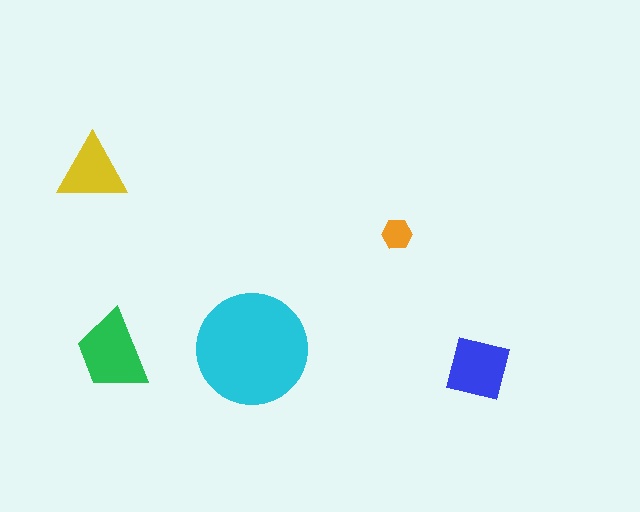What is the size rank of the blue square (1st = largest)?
3rd.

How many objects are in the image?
There are 5 objects in the image.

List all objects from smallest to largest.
The orange hexagon, the yellow triangle, the blue square, the green trapezoid, the cyan circle.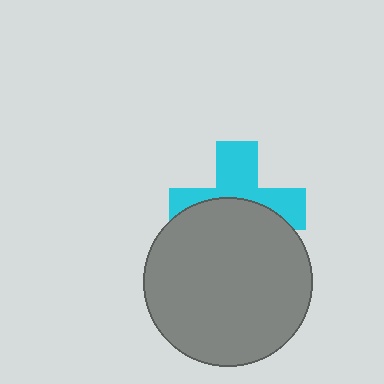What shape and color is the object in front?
The object in front is a gray circle.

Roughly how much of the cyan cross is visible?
About half of it is visible (roughly 48%).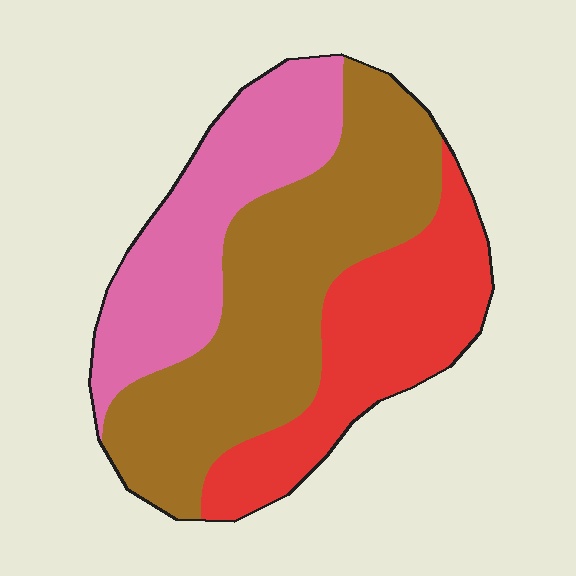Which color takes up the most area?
Brown, at roughly 45%.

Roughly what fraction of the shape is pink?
Pink takes up about one quarter (1/4) of the shape.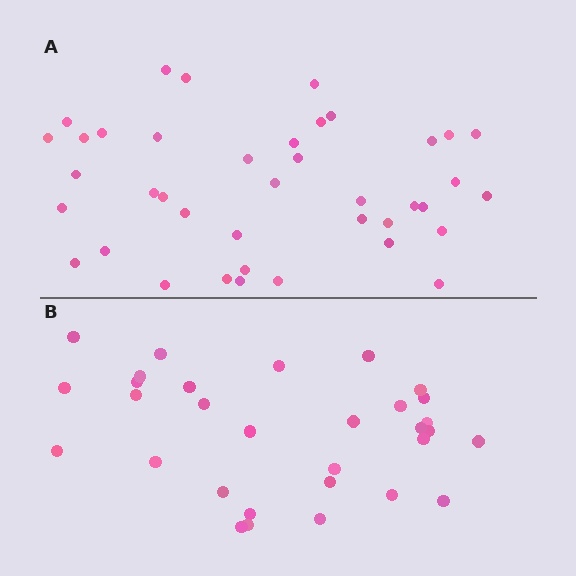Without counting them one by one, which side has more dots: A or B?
Region A (the top region) has more dots.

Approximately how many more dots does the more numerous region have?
Region A has roughly 8 or so more dots than region B.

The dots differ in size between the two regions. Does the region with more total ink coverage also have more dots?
No. Region B has more total ink coverage because its dots are larger, but region A actually contains more individual dots. Total area can be misleading — the number of items is what matters here.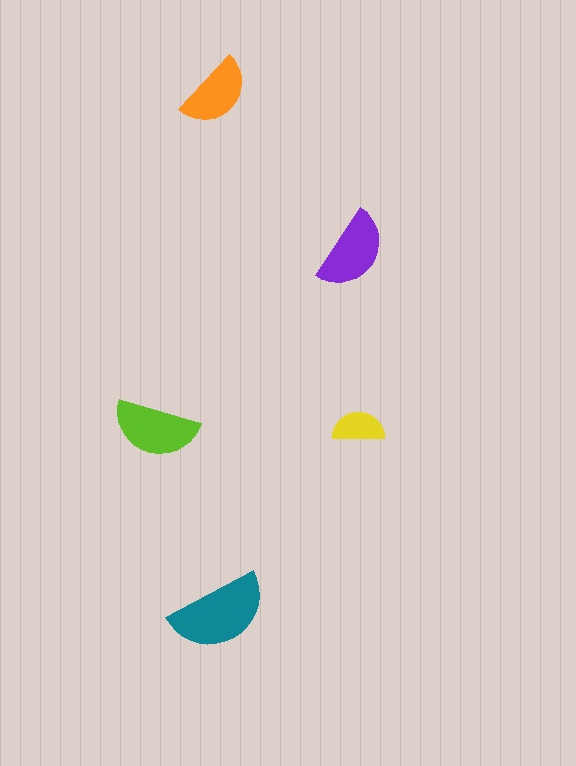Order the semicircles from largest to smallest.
the teal one, the lime one, the purple one, the orange one, the yellow one.